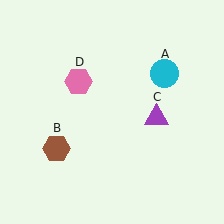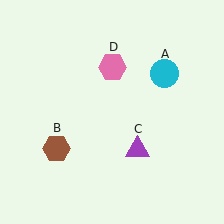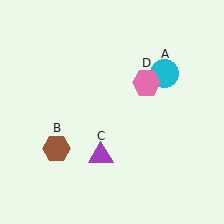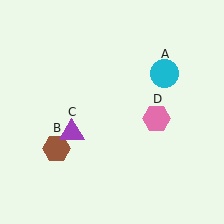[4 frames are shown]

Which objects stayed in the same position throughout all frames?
Cyan circle (object A) and brown hexagon (object B) remained stationary.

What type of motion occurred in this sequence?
The purple triangle (object C), pink hexagon (object D) rotated clockwise around the center of the scene.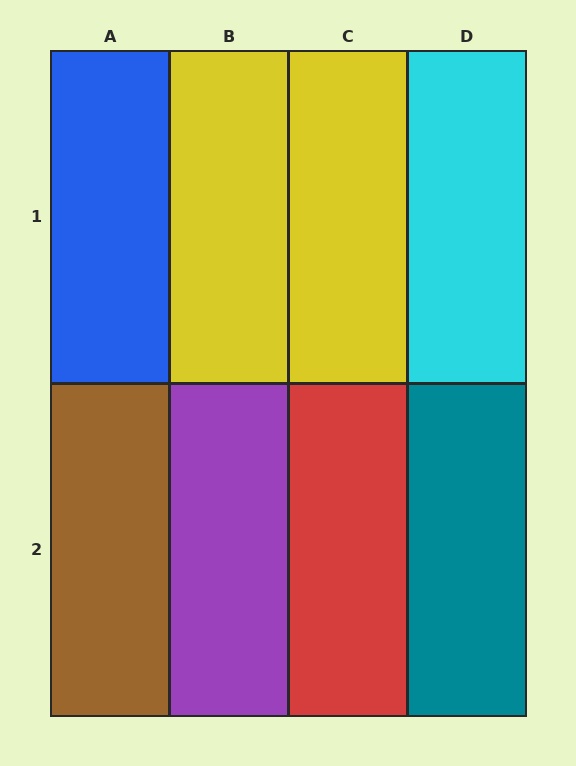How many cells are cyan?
1 cell is cyan.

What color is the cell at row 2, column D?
Teal.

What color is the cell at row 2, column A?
Brown.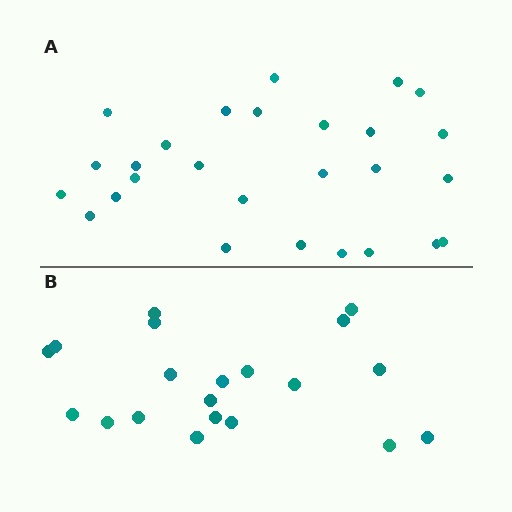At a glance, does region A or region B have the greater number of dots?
Region A (the top region) has more dots.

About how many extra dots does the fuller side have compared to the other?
Region A has roughly 8 or so more dots than region B.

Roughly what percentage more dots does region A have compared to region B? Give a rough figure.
About 35% more.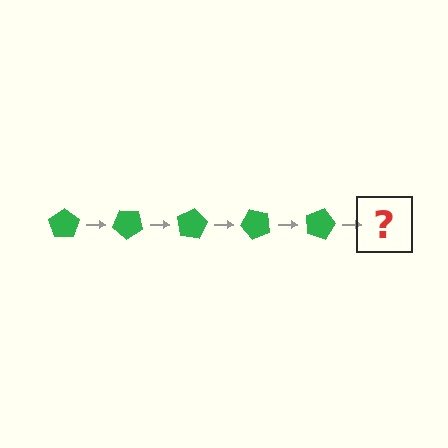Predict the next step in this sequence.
The next step is a green pentagon rotated 200 degrees.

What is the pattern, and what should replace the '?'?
The pattern is that the pentagon rotates 40 degrees each step. The '?' should be a green pentagon rotated 200 degrees.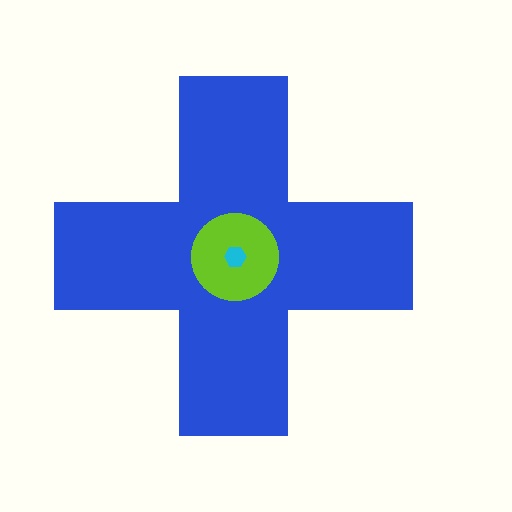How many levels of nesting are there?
3.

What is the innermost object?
The cyan hexagon.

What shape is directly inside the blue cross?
The lime circle.